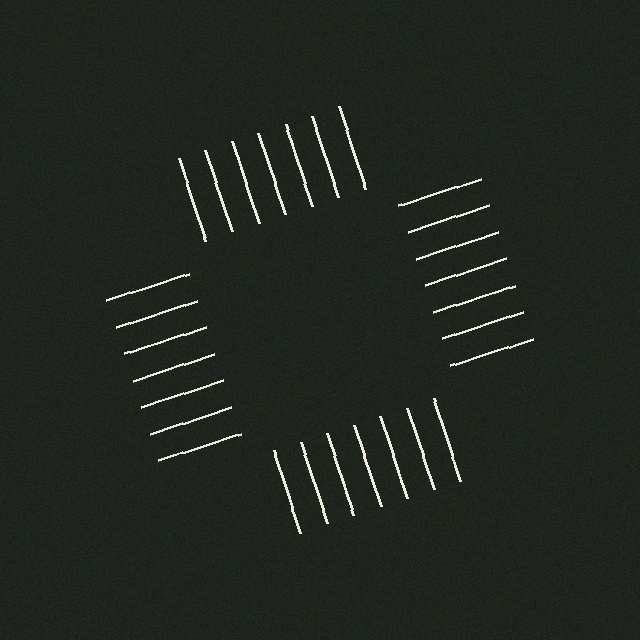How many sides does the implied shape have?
4 sides — the line-ends trace a square.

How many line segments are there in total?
28 — 7 along each of the 4 edges.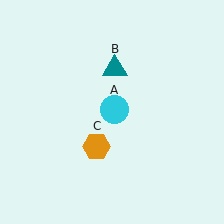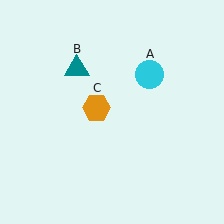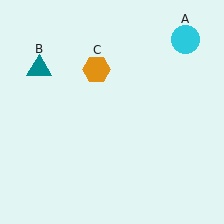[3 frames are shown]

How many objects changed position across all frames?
3 objects changed position: cyan circle (object A), teal triangle (object B), orange hexagon (object C).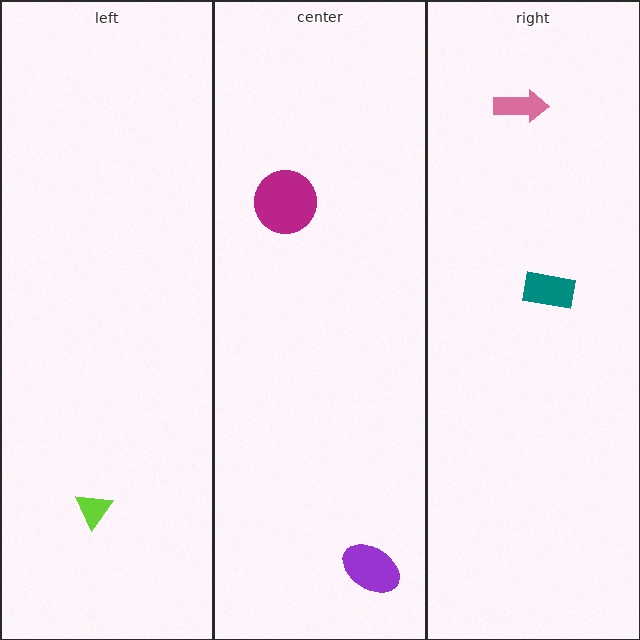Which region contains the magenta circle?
The center region.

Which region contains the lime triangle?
The left region.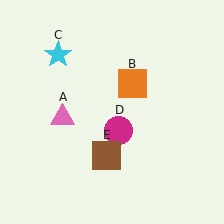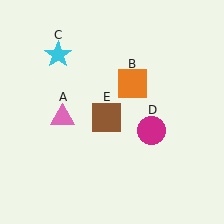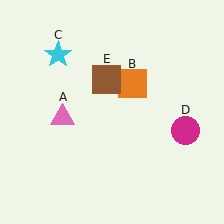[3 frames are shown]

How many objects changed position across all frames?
2 objects changed position: magenta circle (object D), brown square (object E).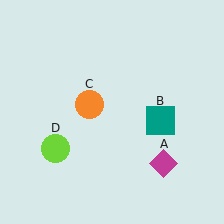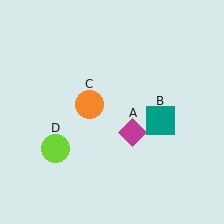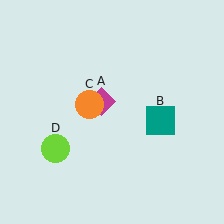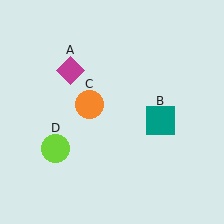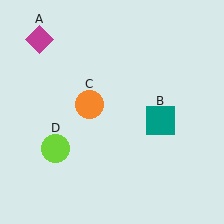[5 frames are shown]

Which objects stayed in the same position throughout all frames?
Teal square (object B) and orange circle (object C) and lime circle (object D) remained stationary.